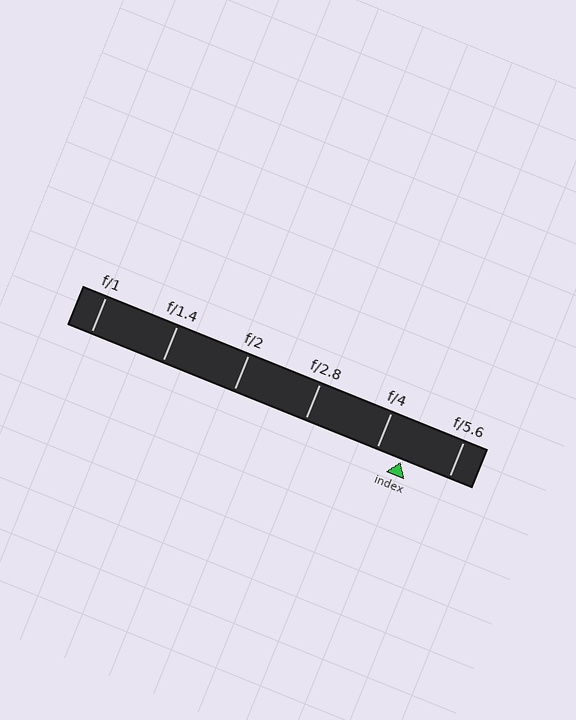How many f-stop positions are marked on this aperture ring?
There are 6 f-stop positions marked.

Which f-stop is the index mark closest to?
The index mark is closest to f/4.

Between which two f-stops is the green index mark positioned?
The index mark is between f/4 and f/5.6.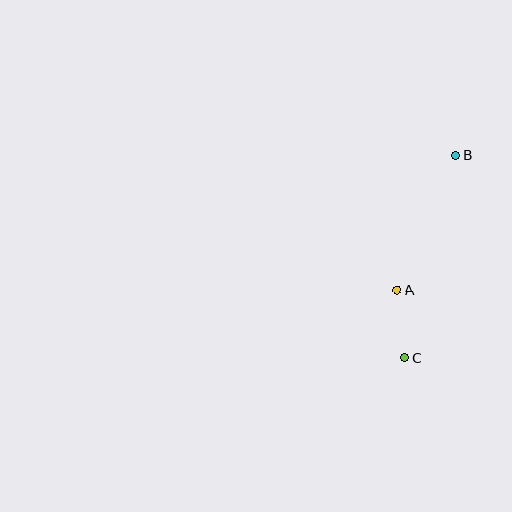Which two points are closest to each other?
Points A and C are closest to each other.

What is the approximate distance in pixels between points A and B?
The distance between A and B is approximately 147 pixels.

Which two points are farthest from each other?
Points B and C are farthest from each other.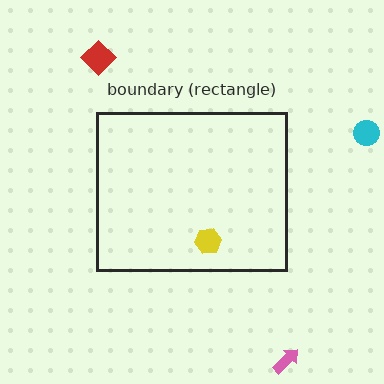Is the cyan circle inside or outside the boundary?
Outside.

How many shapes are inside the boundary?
1 inside, 3 outside.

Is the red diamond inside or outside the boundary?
Outside.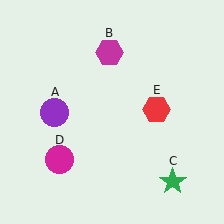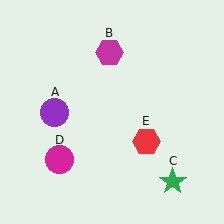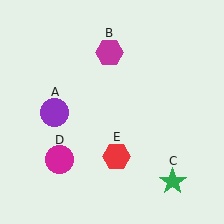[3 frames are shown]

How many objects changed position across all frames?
1 object changed position: red hexagon (object E).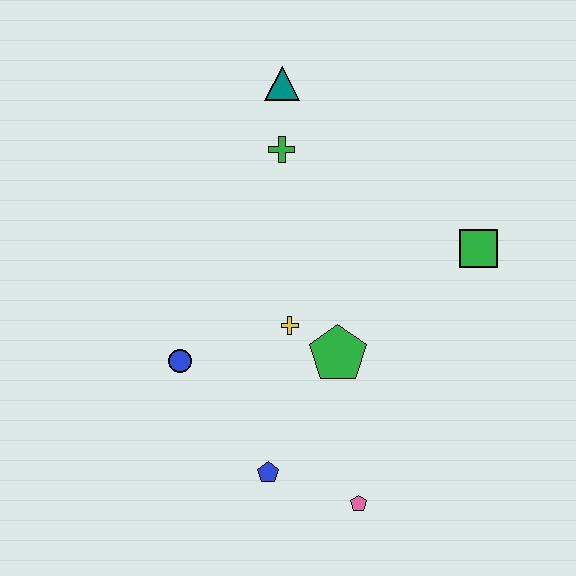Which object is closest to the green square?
The green pentagon is closest to the green square.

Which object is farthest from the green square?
The blue circle is farthest from the green square.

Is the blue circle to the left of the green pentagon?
Yes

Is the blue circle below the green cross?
Yes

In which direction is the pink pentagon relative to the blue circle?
The pink pentagon is to the right of the blue circle.